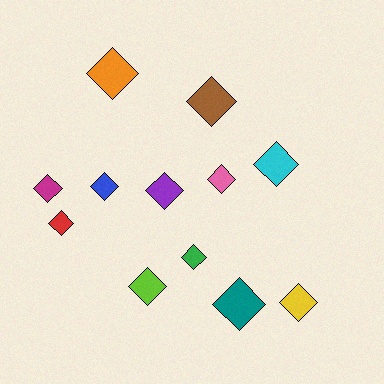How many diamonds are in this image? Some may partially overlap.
There are 12 diamonds.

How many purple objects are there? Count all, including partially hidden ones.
There is 1 purple object.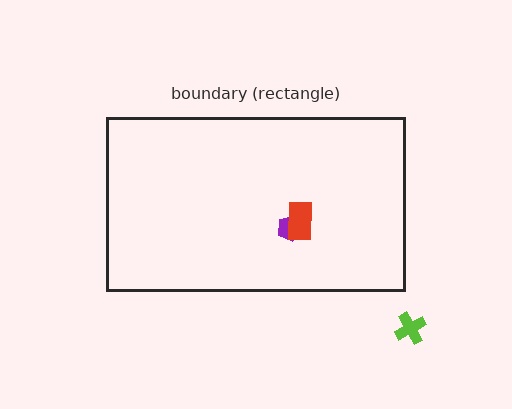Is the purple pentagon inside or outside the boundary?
Inside.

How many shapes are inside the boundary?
2 inside, 1 outside.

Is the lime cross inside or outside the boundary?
Outside.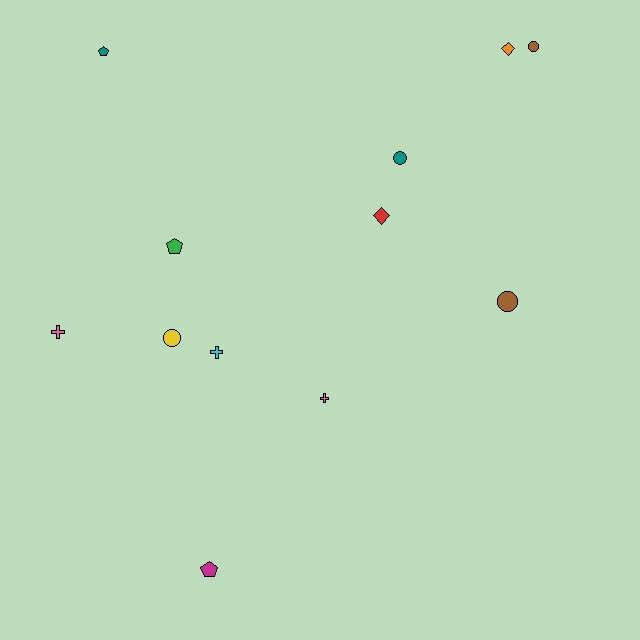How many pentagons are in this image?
There are 3 pentagons.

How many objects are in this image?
There are 12 objects.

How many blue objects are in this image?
There are no blue objects.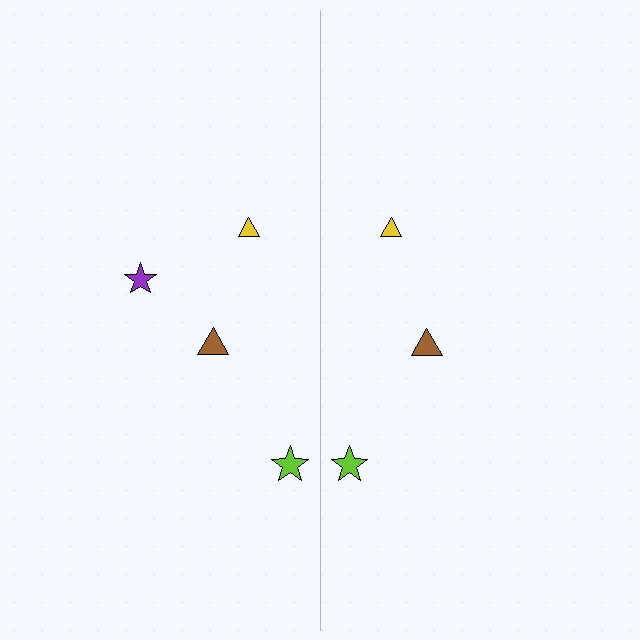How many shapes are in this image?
There are 7 shapes in this image.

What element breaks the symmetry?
A purple star is missing from the right side.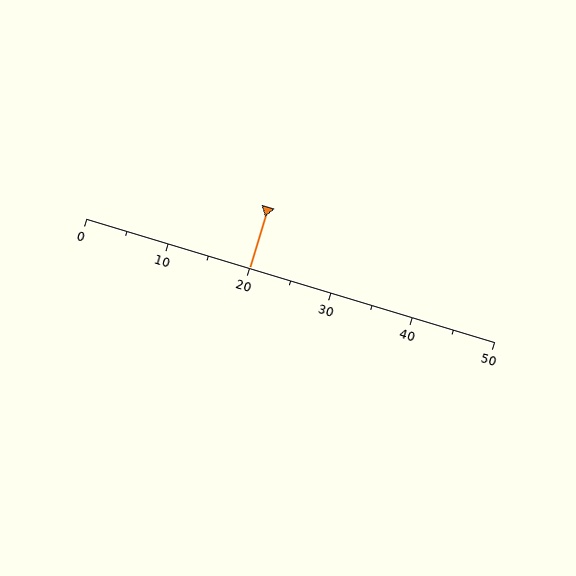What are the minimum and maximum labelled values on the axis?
The axis runs from 0 to 50.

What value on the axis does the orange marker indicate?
The marker indicates approximately 20.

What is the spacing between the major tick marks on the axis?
The major ticks are spaced 10 apart.